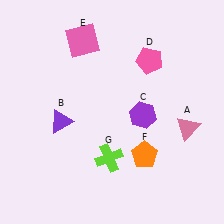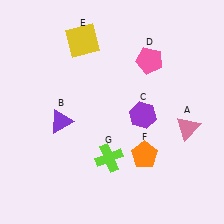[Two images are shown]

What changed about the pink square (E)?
In Image 1, E is pink. In Image 2, it changed to yellow.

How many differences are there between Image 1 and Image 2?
There is 1 difference between the two images.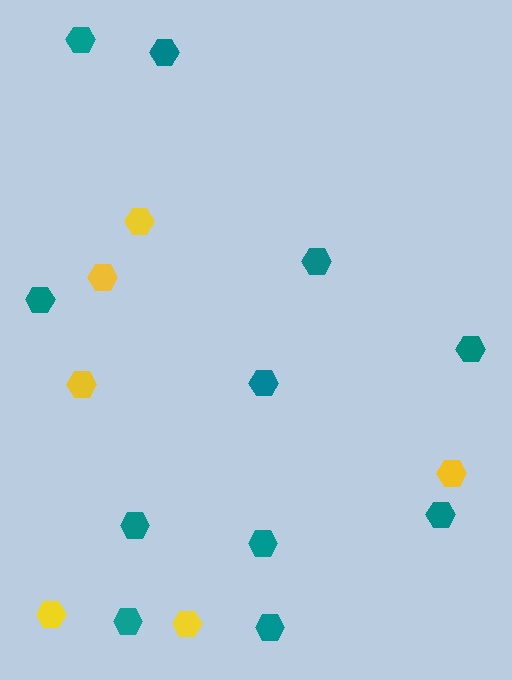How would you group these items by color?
There are 2 groups: one group of teal hexagons (11) and one group of yellow hexagons (6).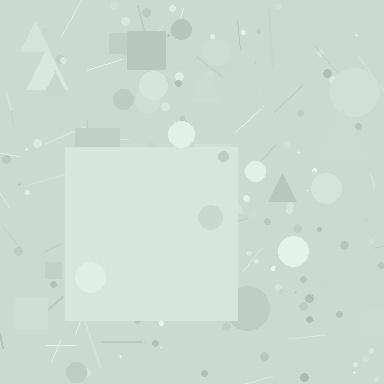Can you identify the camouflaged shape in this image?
The camouflaged shape is a square.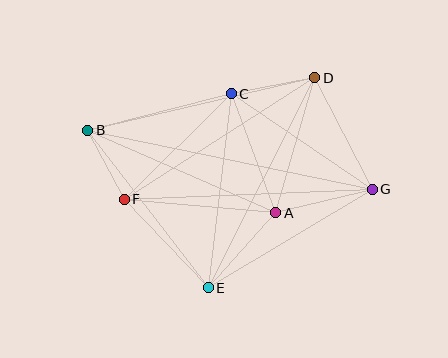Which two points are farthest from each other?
Points B and G are farthest from each other.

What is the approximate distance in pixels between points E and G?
The distance between E and G is approximately 191 pixels.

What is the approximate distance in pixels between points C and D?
The distance between C and D is approximately 85 pixels.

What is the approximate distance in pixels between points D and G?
The distance between D and G is approximately 125 pixels.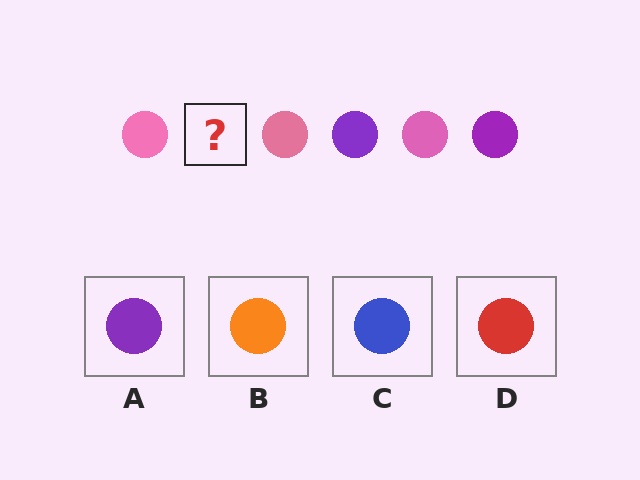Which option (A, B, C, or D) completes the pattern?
A.